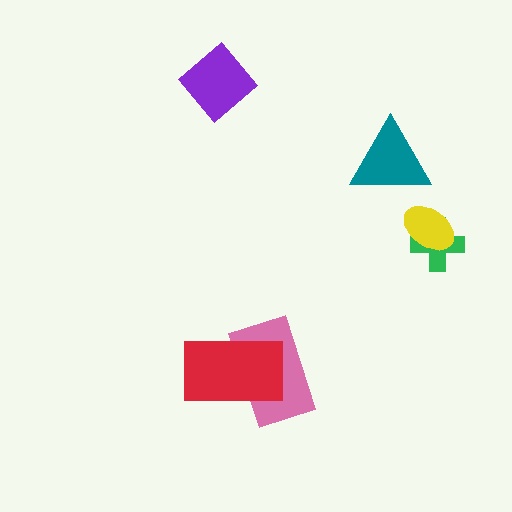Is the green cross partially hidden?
Yes, it is partially covered by another shape.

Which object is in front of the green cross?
The yellow ellipse is in front of the green cross.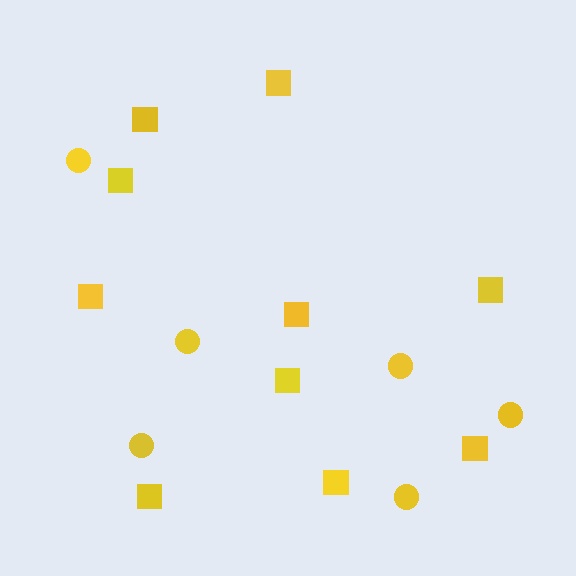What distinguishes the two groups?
There are 2 groups: one group of circles (6) and one group of squares (10).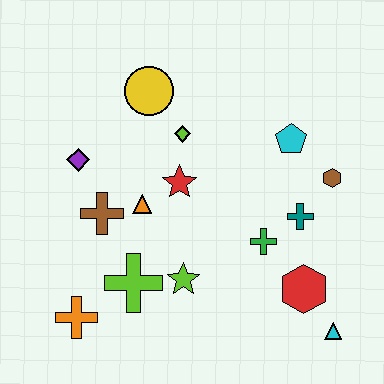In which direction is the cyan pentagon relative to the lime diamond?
The cyan pentagon is to the right of the lime diamond.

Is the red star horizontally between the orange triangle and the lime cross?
No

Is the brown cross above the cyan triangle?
Yes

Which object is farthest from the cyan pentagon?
The orange cross is farthest from the cyan pentagon.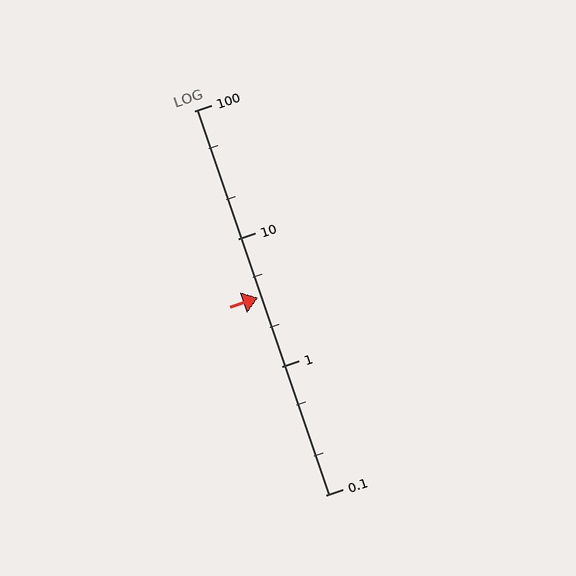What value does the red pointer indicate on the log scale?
The pointer indicates approximately 3.5.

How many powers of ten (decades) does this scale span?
The scale spans 3 decades, from 0.1 to 100.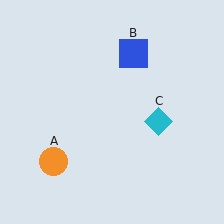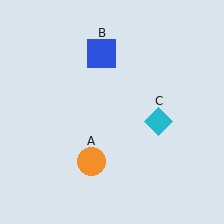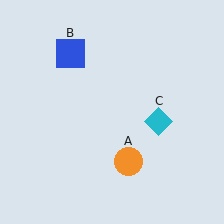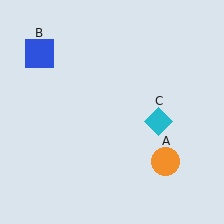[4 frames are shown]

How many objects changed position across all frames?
2 objects changed position: orange circle (object A), blue square (object B).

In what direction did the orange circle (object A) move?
The orange circle (object A) moved right.